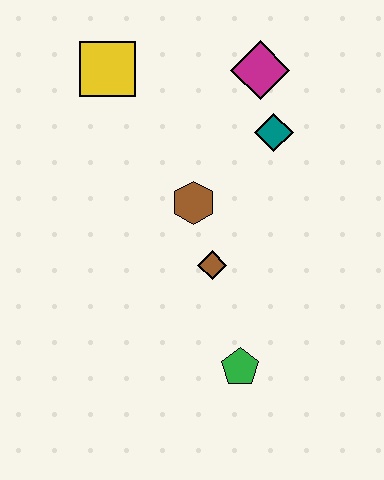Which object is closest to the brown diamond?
The brown hexagon is closest to the brown diamond.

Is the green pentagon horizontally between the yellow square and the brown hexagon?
No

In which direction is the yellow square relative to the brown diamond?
The yellow square is above the brown diamond.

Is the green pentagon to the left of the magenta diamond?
Yes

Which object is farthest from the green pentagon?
The yellow square is farthest from the green pentagon.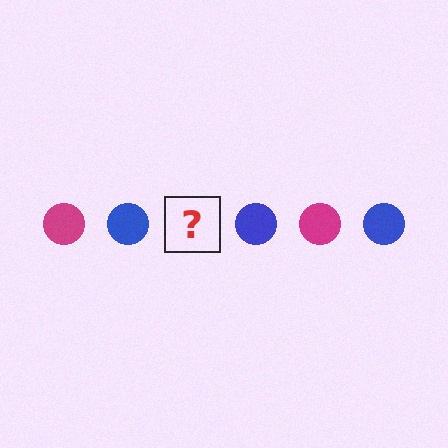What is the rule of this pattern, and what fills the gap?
The rule is that the pattern cycles through magenta, blue circles. The gap should be filled with a magenta circle.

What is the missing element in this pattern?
The missing element is a magenta circle.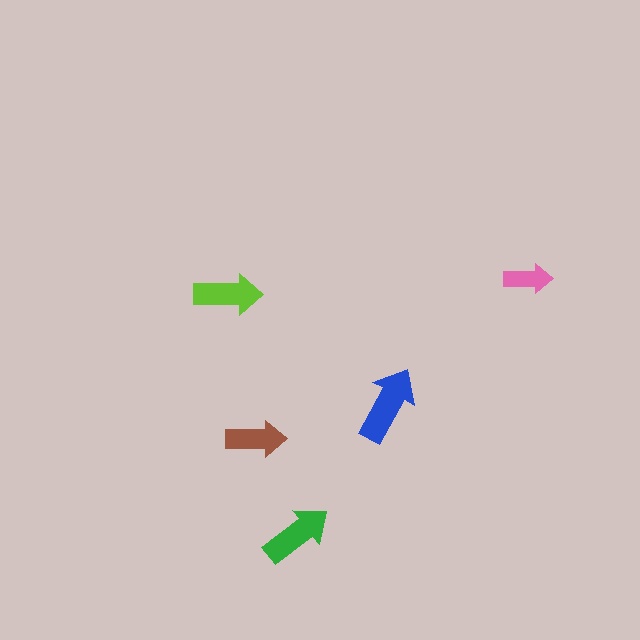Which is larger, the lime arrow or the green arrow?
The green one.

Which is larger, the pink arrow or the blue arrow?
The blue one.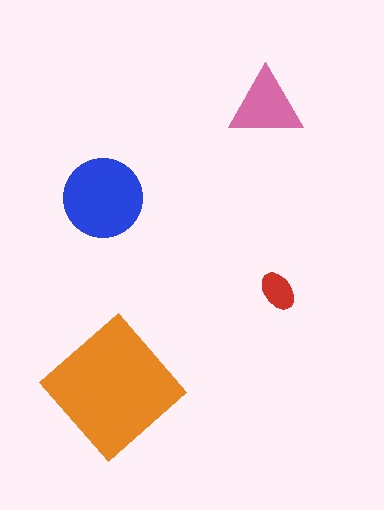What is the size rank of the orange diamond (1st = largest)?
1st.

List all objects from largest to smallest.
The orange diamond, the blue circle, the pink triangle, the red ellipse.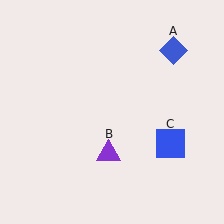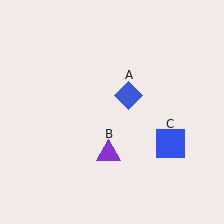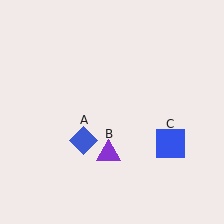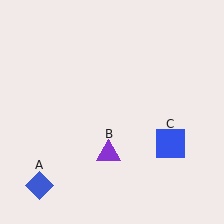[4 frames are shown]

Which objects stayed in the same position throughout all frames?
Purple triangle (object B) and blue square (object C) remained stationary.